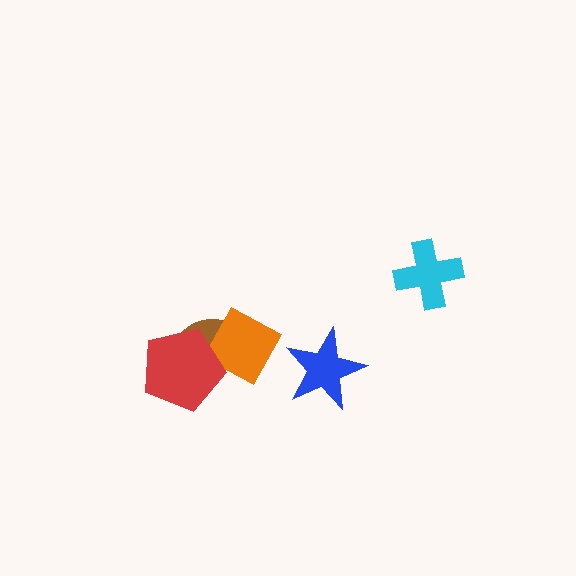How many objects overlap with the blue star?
0 objects overlap with the blue star.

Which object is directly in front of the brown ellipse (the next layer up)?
The orange diamond is directly in front of the brown ellipse.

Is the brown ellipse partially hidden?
Yes, it is partially covered by another shape.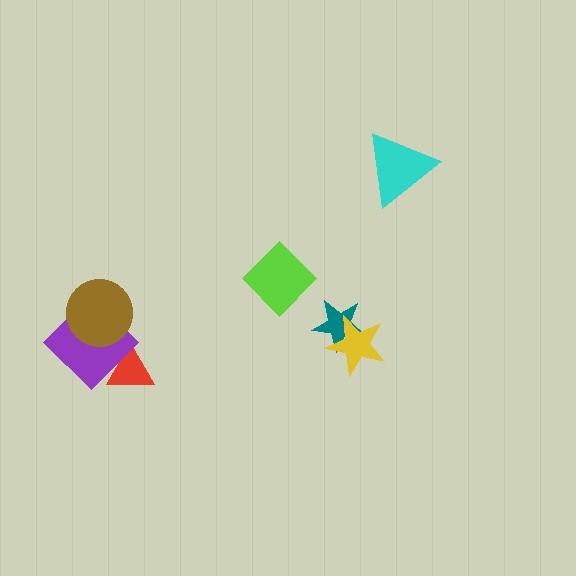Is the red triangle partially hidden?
Yes, it is partially covered by another shape.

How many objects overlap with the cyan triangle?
0 objects overlap with the cyan triangle.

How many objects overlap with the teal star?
1 object overlaps with the teal star.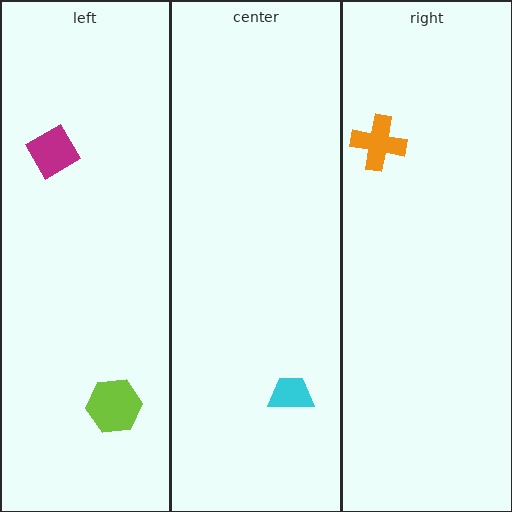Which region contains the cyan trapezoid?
The center region.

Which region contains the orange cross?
The right region.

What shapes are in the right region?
The orange cross.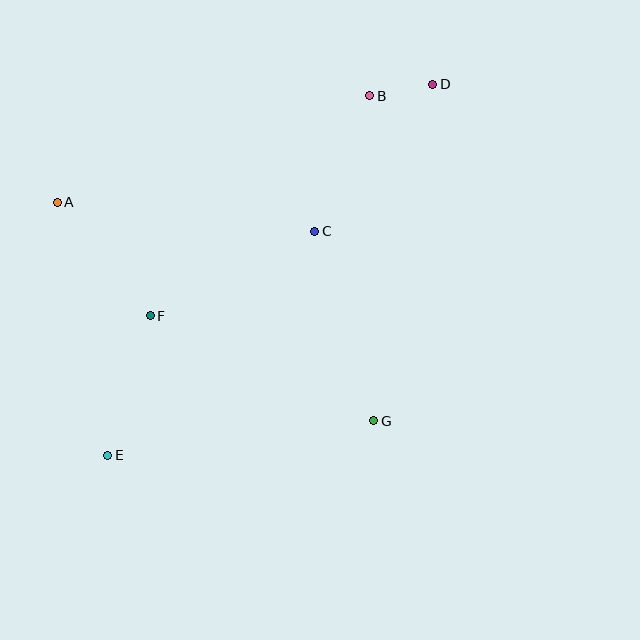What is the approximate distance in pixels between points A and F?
The distance between A and F is approximately 147 pixels.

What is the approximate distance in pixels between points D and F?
The distance between D and F is approximately 365 pixels.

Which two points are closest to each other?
Points B and D are closest to each other.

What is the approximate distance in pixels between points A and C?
The distance between A and C is approximately 259 pixels.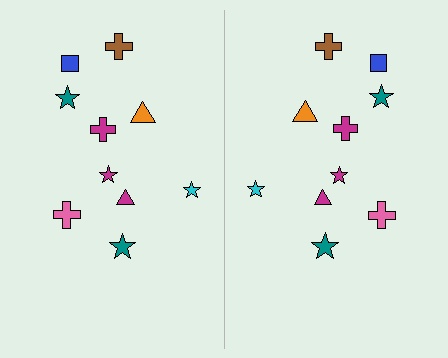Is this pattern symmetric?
Yes, this pattern has bilateral (reflection) symmetry.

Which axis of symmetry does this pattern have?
The pattern has a vertical axis of symmetry running through the center of the image.